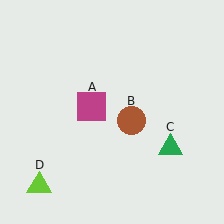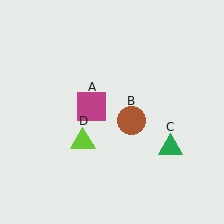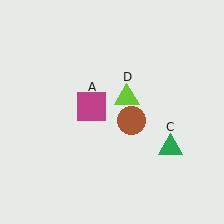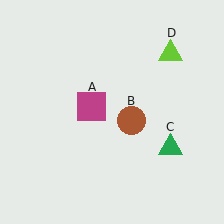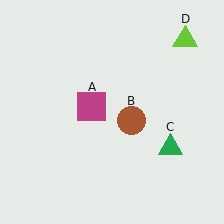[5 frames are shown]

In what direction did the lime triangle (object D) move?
The lime triangle (object D) moved up and to the right.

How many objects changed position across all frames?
1 object changed position: lime triangle (object D).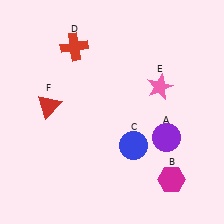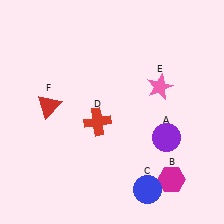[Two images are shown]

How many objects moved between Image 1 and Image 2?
2 objects moved between the two images.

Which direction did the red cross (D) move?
The red cross (D) moved down.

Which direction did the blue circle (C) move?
The blue circle (C) moved down.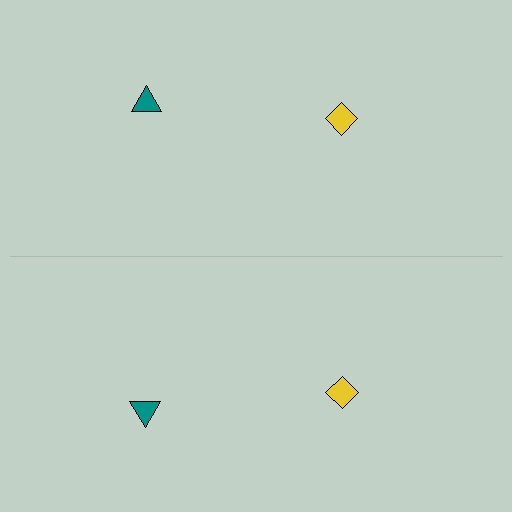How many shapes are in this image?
There are 4 shapes in this image.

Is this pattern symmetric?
Yes, this pattern has bilateral (reflection) symmetry.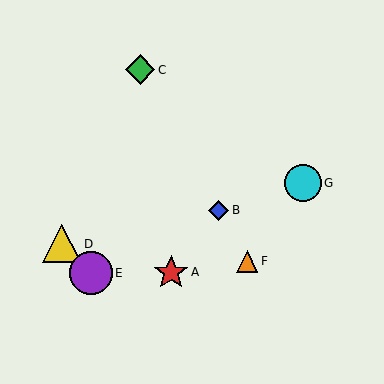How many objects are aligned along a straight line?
3 objects (B, C, F) are aligned along a straight line.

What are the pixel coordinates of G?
Object G is at (303, 183).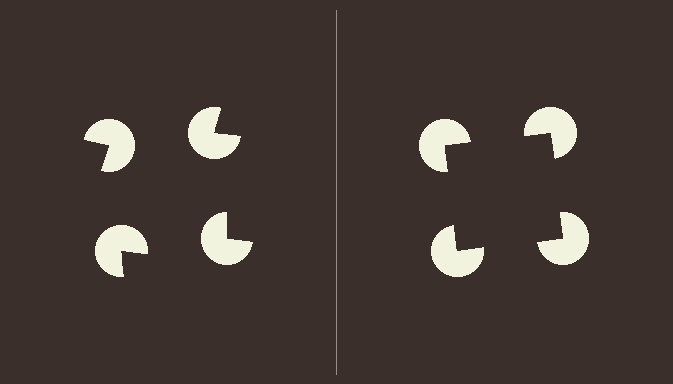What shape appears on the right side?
An illusory square.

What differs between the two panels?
The pac-man discs are positioned identically on both sides; only the wedge orientations differ. On the right they align to a square; on the left they are misaligned.